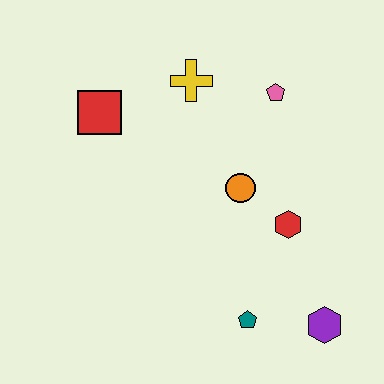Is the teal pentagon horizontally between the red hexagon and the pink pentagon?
No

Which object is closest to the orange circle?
The red hexagon is closest to the orange circle.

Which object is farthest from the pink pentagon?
The purple hexagon is farthest from the pink pentagon.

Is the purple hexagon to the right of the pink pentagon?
Yes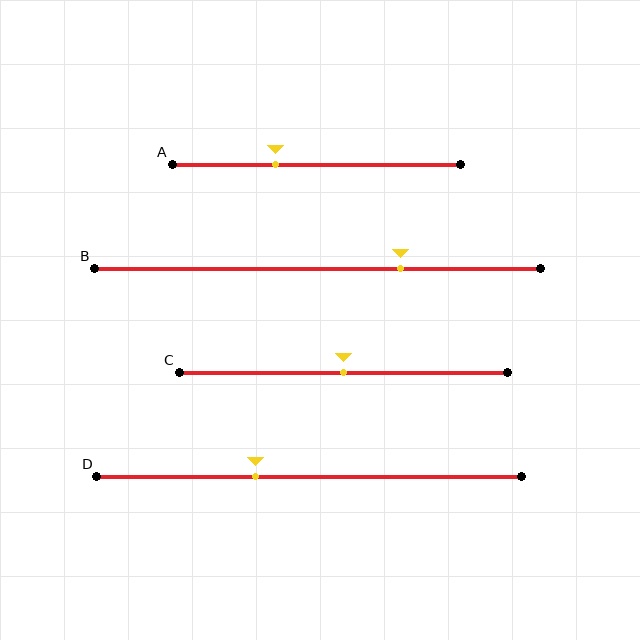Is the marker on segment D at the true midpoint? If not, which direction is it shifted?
No, the marker on segment D is shifted to the left by about 13% of the segment length.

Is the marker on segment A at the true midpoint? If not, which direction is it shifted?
No, the marker on segment A is shifted to the left by about 14% of the segment length.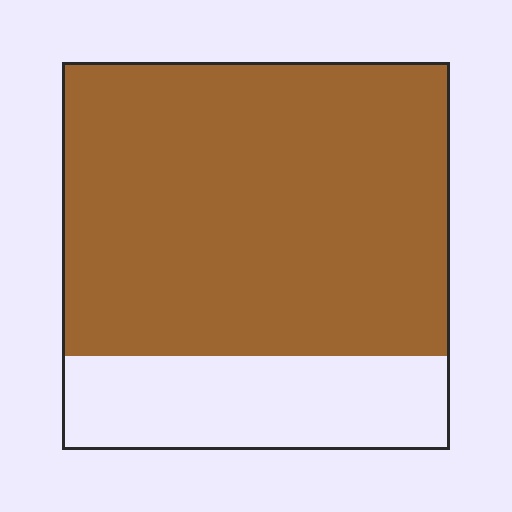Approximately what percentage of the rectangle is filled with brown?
Approximately 75%.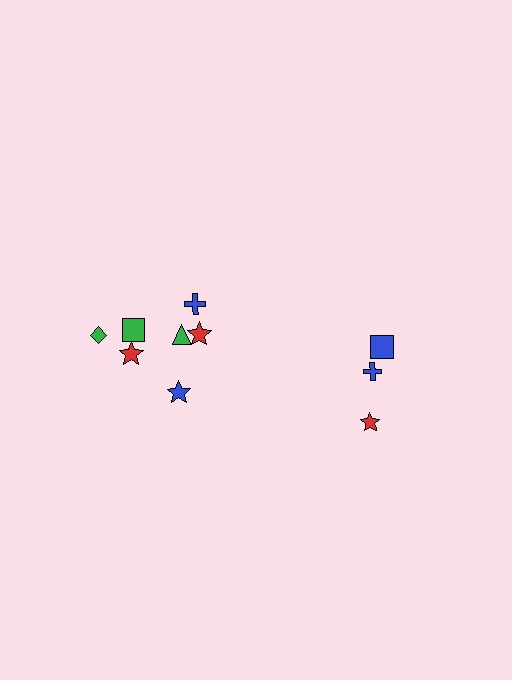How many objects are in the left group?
There are 7 objects.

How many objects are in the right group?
There are 3 objects.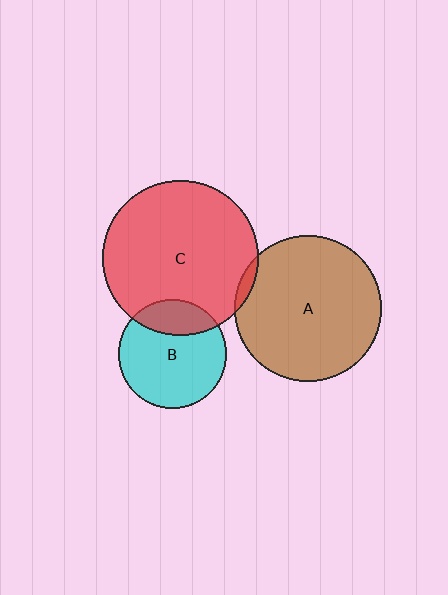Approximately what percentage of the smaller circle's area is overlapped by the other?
Approximately 5%.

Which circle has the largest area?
Circle C (red).